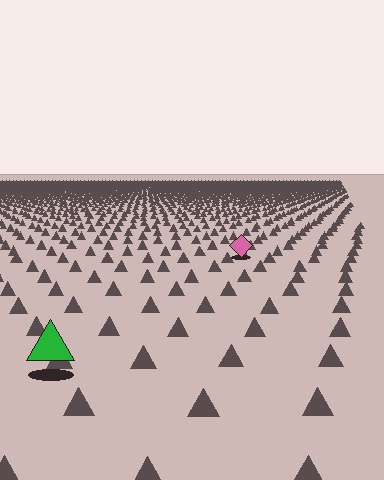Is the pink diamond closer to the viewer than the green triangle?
No. The green triangle is closer — you can tell from the texture gradient: the ground texture is coarser near it.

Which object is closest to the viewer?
The green triangle is closest. The texture marks near it are larger and more spread out.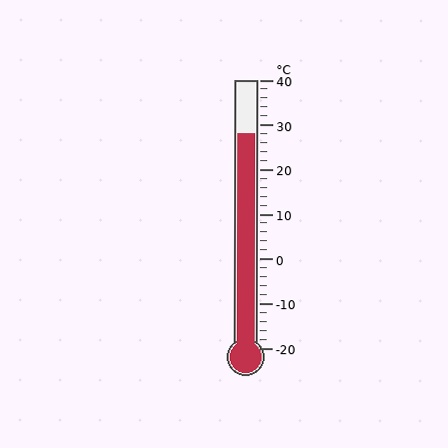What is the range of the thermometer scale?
The thermometer scale ranges from -20°C to 40°C.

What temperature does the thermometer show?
The thermometer shows approximately 28°C.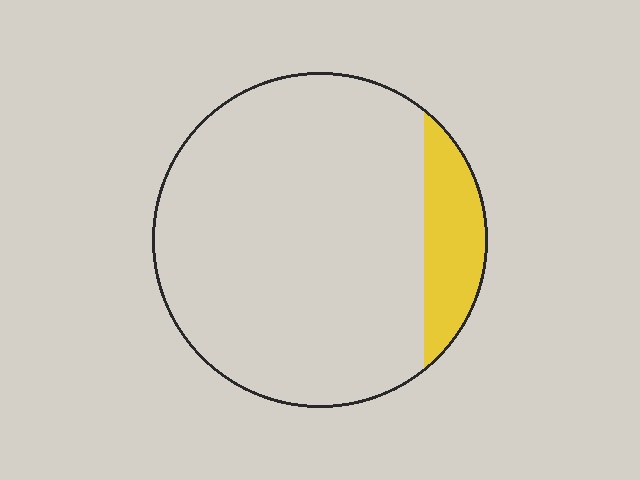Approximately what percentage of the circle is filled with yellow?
Approximately 15%.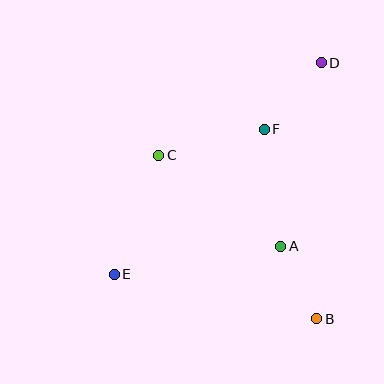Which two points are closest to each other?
Points A and B are closest to each other.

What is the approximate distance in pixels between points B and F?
The distance between B and F is approximately 196 pixels.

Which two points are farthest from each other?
Points D and E are farthest from each other.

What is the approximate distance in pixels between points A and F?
The distance between A and F is approximately 118 pixels.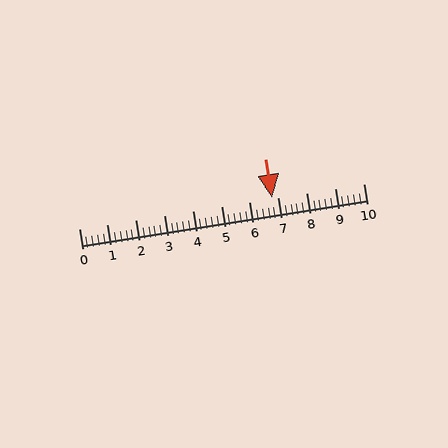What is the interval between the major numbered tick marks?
The major tick marks are spaced 1 units apart.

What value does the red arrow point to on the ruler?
The red arrow points to approximately 6.8.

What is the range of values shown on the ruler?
The ruler shows values from 0 to 10.